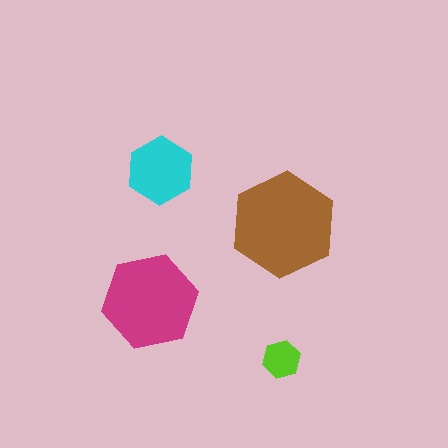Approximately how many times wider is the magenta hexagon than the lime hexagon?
About 2.5 times wider.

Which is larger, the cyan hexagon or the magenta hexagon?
The magenta one.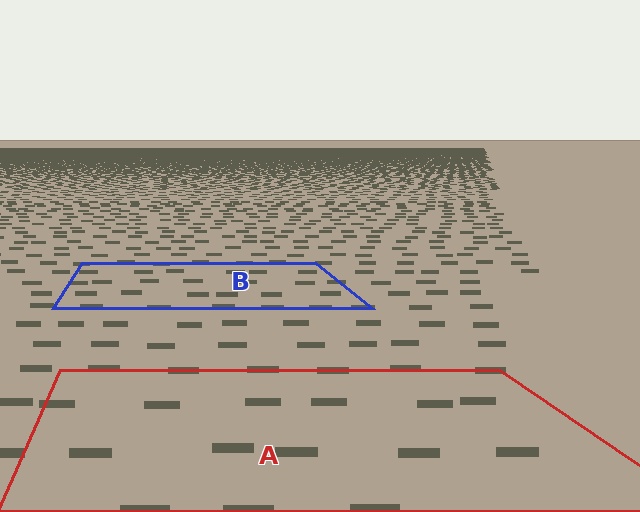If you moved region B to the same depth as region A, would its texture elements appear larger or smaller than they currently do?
They would appear larger. At a closer depth, the same texture elements are projected at a bigger on-screen size.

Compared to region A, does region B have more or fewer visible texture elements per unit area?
Region B has more texture elements per unit area — they are packed more densely because it is farther away.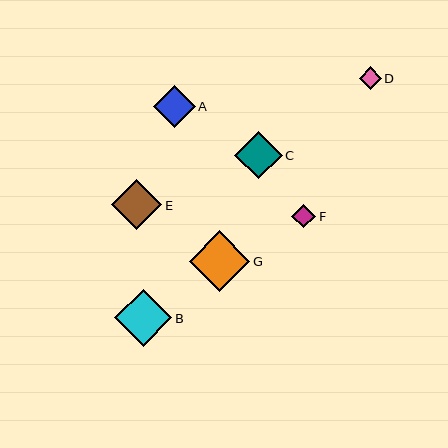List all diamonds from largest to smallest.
From largest to smallest: G, B, E, C, A, F, D.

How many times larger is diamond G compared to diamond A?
Diamond G is approximately 1.4 times the size of diamond A.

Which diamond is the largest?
Diamond G is the largest with a size of approximately 61 pixels.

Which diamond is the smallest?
Diamond D is the smallest with a size of approximately 22 pixels.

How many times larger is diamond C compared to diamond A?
Diamond C is approximately 1.1 times the size of diamond A.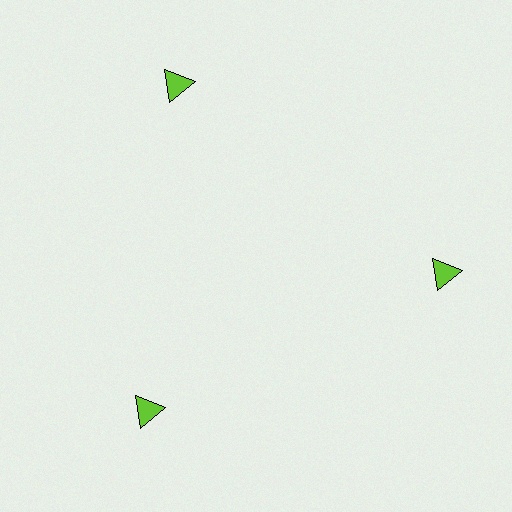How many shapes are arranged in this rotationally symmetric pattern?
There are 3 shapes, arranged in 3 groups of 1.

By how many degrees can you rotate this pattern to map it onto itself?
The pattern maps onto itself every 120 degrees of rotation.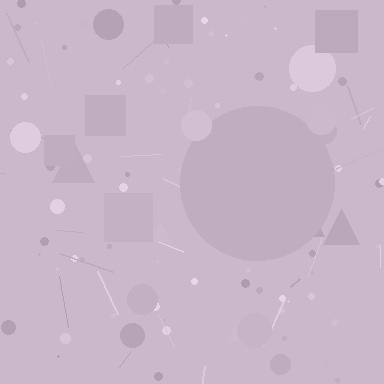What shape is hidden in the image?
A circle is hidden in the image.